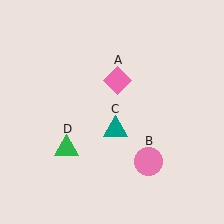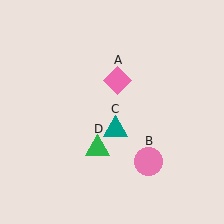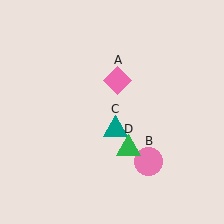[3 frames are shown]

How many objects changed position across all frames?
1 object changed position: green triangle (object D).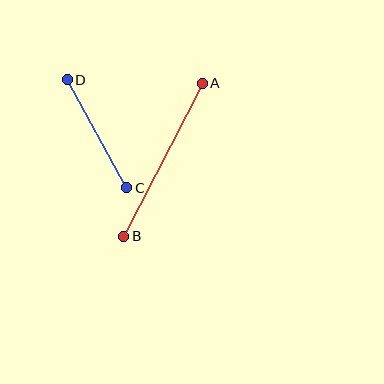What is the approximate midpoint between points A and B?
The midpoint is at approximately (163, 160) pixels.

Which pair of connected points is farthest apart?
Points A and B are farthest apart.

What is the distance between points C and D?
The distance is approximately 123 pixels.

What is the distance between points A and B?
The distance is approximately 172 pixels.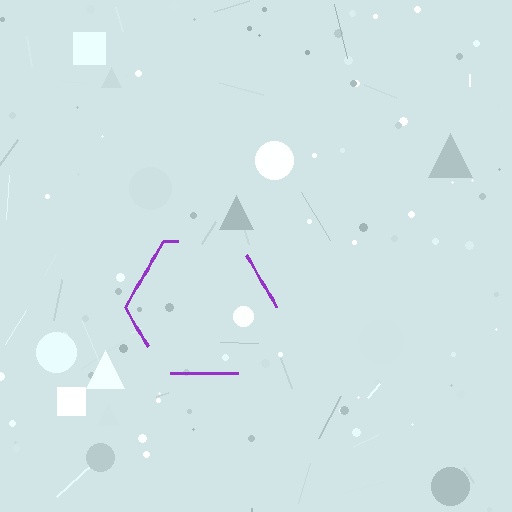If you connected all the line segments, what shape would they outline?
They would outline a hexagon.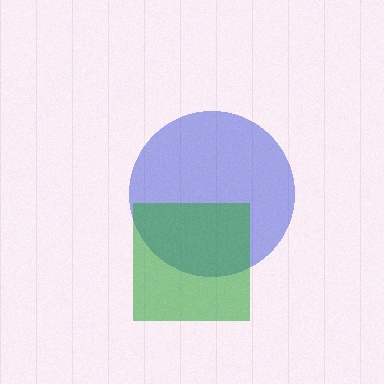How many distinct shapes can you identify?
There are 2 distinct shapes: a blue circle, a green square.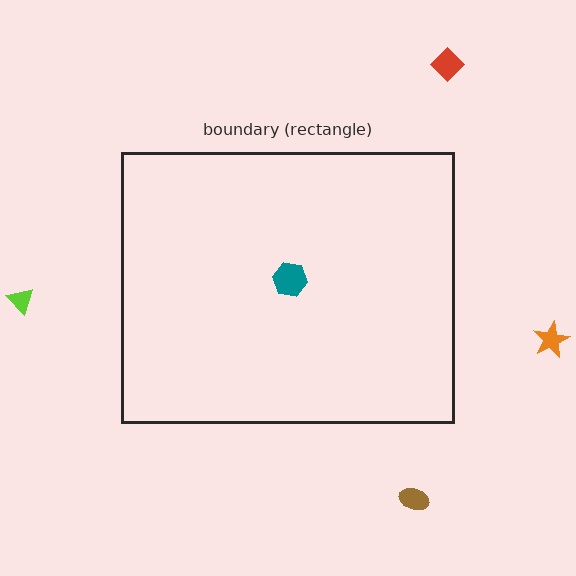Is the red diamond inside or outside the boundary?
Outside.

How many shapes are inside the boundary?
1 inside, 4 outside.